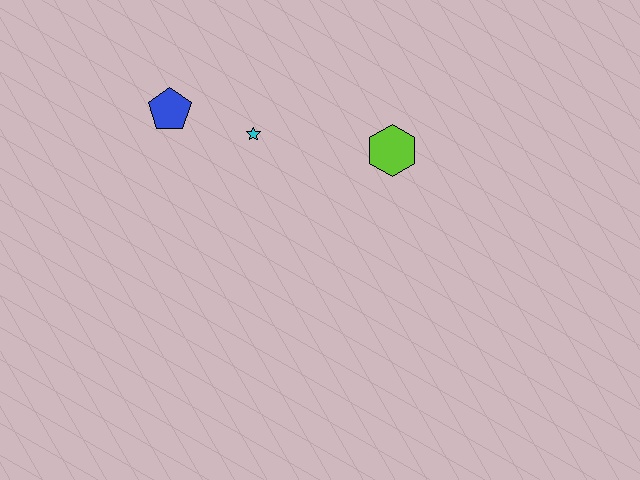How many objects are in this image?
There are 3 objects.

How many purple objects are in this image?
There are no purple objects.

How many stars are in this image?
There is 1 star.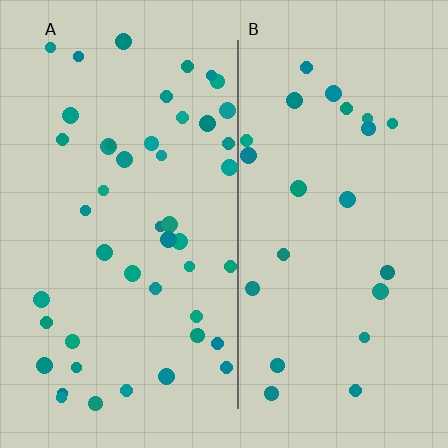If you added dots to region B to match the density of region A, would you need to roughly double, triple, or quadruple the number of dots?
Approximately double.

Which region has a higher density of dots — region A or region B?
A (the left).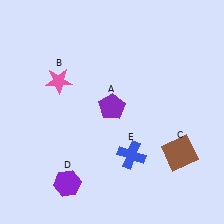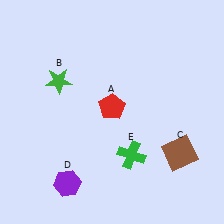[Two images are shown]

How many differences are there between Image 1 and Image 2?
There are 3 differences between the two images.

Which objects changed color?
A changed from purple to red. B changed from pink to green. E changed from blue to green.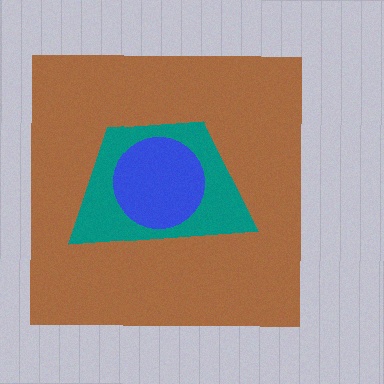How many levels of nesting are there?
3.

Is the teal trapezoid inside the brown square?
Yes.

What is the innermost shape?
The blue circle.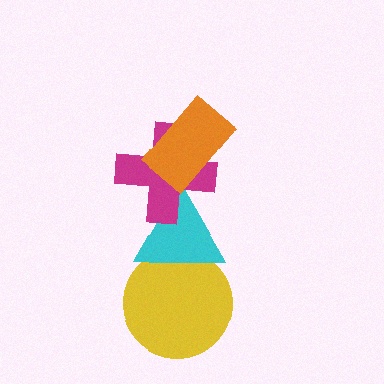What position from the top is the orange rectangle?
The orange rectangle is 1st from the top.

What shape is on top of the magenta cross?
The orange rectangle is on top of the magenta cross.